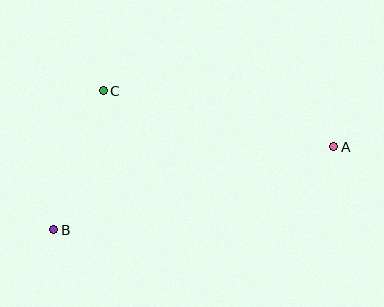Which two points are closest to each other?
Points B and C are closest to each other.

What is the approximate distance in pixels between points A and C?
The distance between A and C is approximately 238 pixels.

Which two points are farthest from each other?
Points A and B are farthest from each other.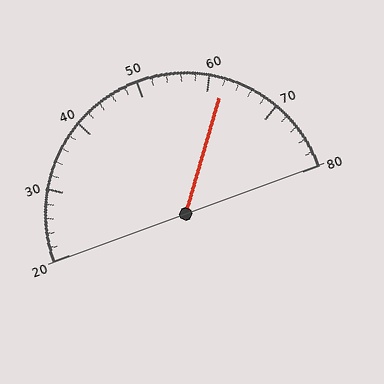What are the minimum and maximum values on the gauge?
The gauge ranges from 20 to 80.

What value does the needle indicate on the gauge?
The needle indicates approximately 62.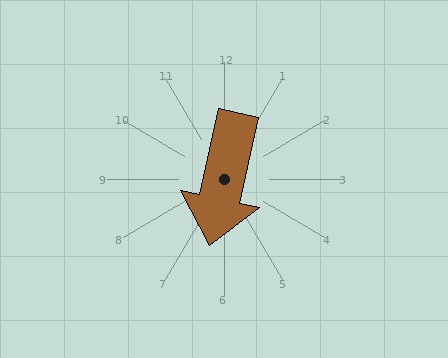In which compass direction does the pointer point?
South.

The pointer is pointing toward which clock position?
Roughly 6 o'clock.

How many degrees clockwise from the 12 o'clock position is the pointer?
Approximately 192 degrees.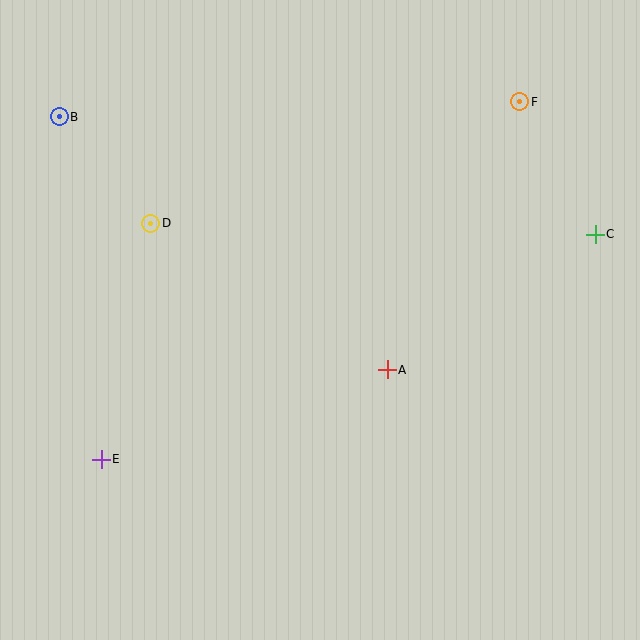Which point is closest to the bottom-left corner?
Point E is closest to the bottom-left corner.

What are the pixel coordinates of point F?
Point F is at (520, 102).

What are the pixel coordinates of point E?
Point E is at (101, 459).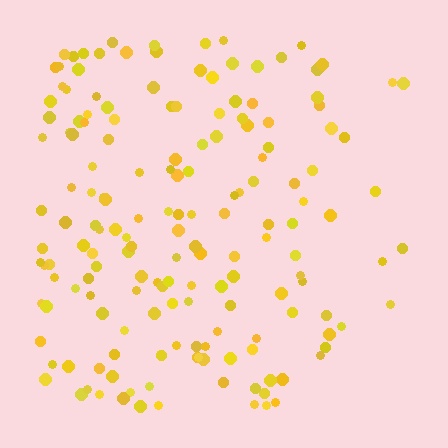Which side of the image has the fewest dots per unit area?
The right.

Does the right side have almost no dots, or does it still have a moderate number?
Still a moderate number, just noticeably fewer than the left.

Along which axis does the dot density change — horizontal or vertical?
Horizontal.